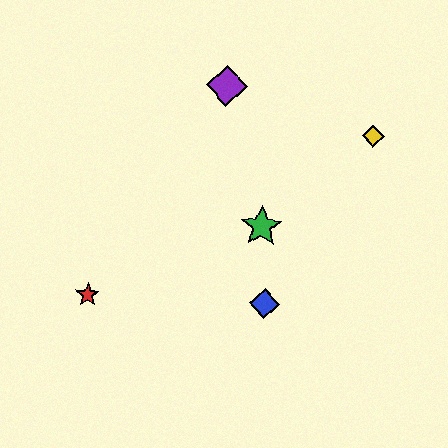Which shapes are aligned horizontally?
The red star, the blue diamond are aligned horizontally.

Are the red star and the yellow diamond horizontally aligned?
No, the red star is at y≈295 and the yellow diamond is at y≈136.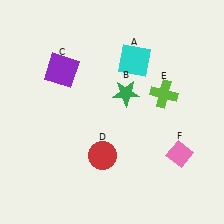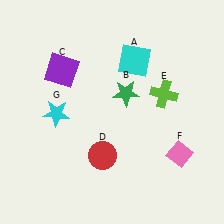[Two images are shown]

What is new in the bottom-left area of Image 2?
A cyan star (G) was added in the bottom-left area of Image 2.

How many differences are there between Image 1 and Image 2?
There is 1 difference between the two images.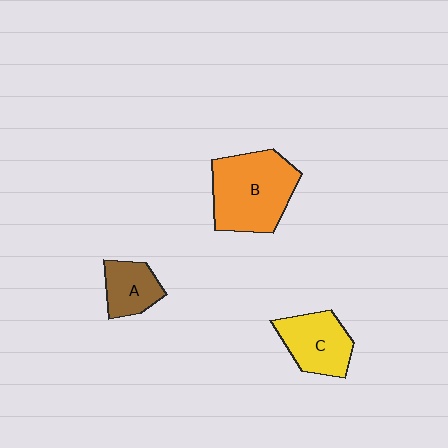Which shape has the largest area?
Shape B (orange).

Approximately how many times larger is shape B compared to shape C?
Approximately 1.6 times.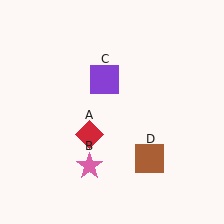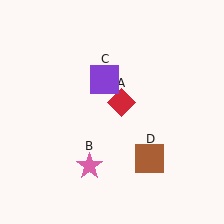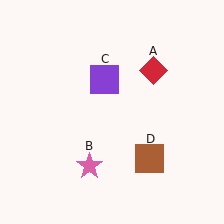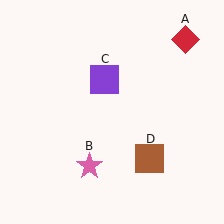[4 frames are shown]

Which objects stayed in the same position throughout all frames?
Pink star (object B) and purple square (object C) and brown square (object D) remained stationary.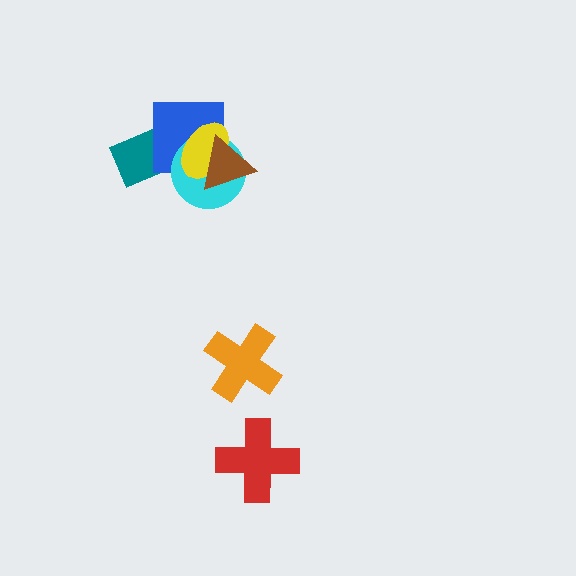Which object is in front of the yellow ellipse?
The brown triangle is in front of the yellow ellipse.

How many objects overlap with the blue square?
4 objects overlap with the blue square.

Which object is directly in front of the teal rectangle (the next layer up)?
The blue square is directly in front of the teal rectangle.